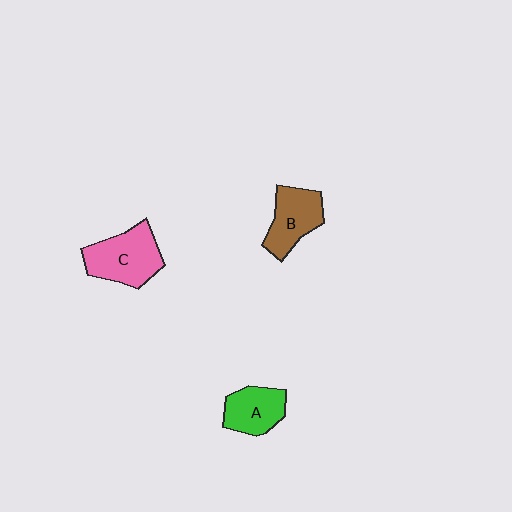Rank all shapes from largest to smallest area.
From largest to smallest: C (pink), B (brown), A (green).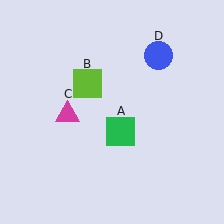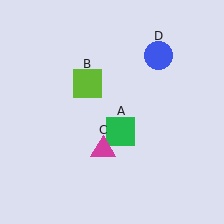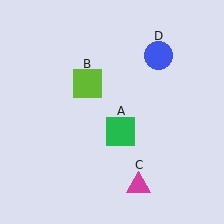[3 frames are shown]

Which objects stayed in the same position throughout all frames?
Green square (object A) and lime square (object B) and blue circle (object D) remained stationary.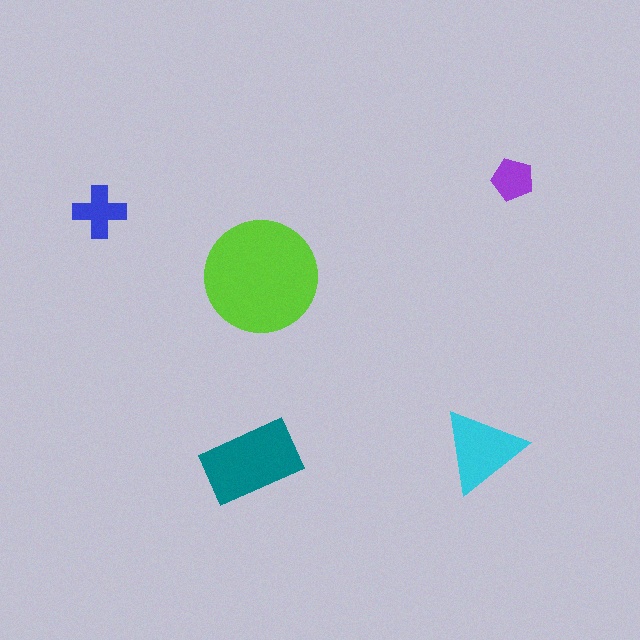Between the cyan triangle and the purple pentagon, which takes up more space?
The cyan triangle.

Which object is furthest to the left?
The blue cross is leftmost.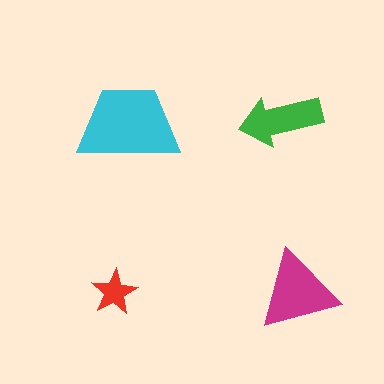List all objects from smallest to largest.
The red star, the green arrow, the magenta triangle, the cyan trapezoid.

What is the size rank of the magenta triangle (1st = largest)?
2nd.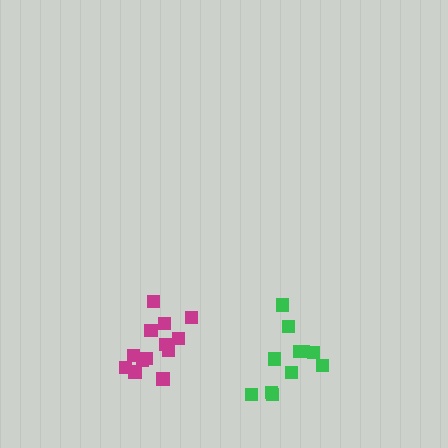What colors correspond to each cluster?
The clusters are colored: green, magenta.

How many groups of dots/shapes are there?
There are 2 groups.